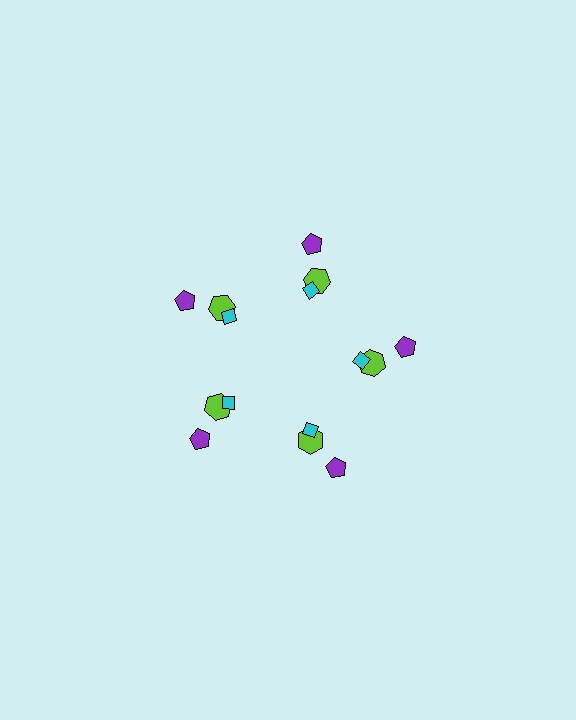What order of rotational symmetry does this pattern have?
This pattern has 5-fold rotational symmetry.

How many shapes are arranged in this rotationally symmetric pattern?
There are 15 shapes, arranged in 5 groups of 3.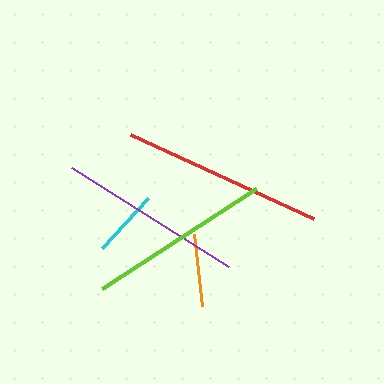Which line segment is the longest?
The red line is the longest at approximately 201 pixels.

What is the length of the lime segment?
The lime segment is approximately 184 pixels long.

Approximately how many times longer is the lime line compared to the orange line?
The lime line is approximately 2.5 times the length of the orange line.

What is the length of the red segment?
The red segment is approximately 201 pixels long.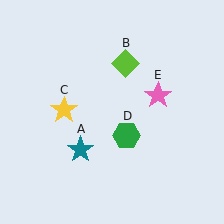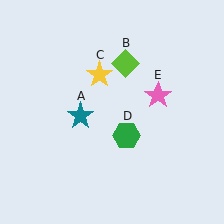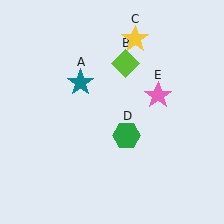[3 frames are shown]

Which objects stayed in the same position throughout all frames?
Lime diamond (object B) and green hexagon (object D) and pink star (object E) remained stationary.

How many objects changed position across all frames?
2 objects changed position: teal star (object A), yellow star (object C).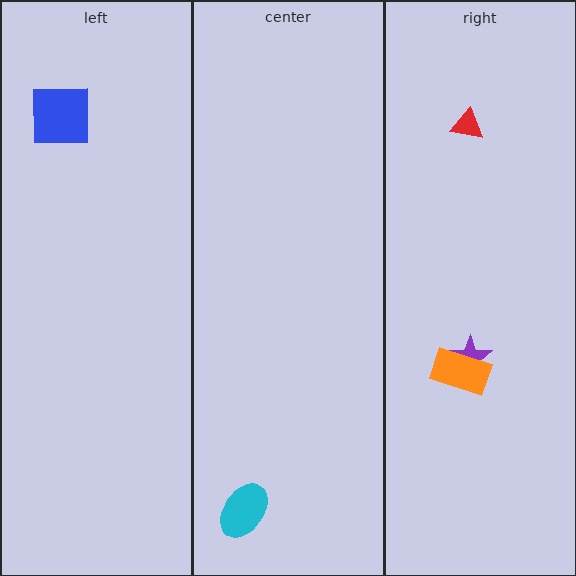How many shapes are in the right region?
3.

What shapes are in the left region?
The blue square.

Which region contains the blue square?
The left region.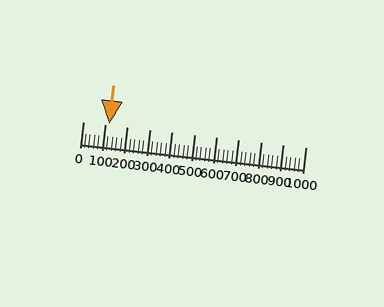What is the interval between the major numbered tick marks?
The major tick marks are spaced 100 units apart.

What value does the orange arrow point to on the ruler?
The orange arrow points to approximately 120.